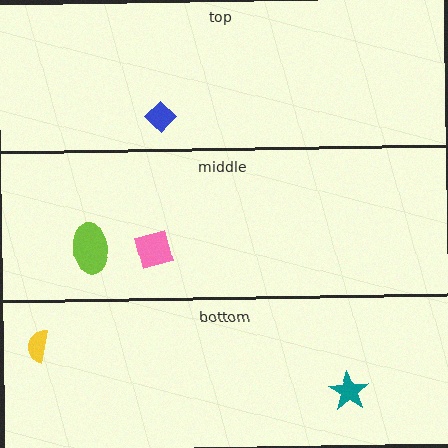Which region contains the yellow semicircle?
The bottom region.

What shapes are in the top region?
The blue diamond.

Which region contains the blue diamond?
The top region.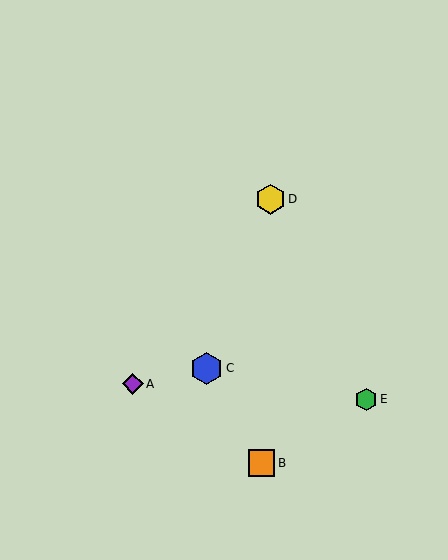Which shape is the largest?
The blue hexagon (labeled C) is the largest.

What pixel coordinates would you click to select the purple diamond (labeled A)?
Click at (133, 384) to select the purple diamond A.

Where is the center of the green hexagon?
The center of the green hexagon is at (366, 399).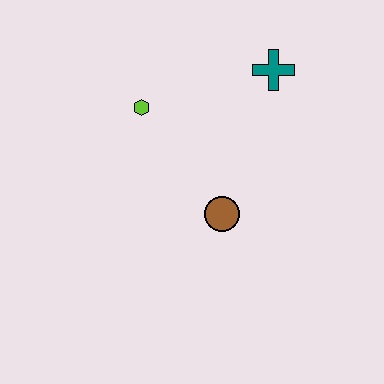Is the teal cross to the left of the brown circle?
No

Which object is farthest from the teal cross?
The brown circle is farthest from the teal cross.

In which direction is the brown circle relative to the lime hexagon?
The brown circle is below the lime hexagon.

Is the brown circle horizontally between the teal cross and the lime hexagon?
Yes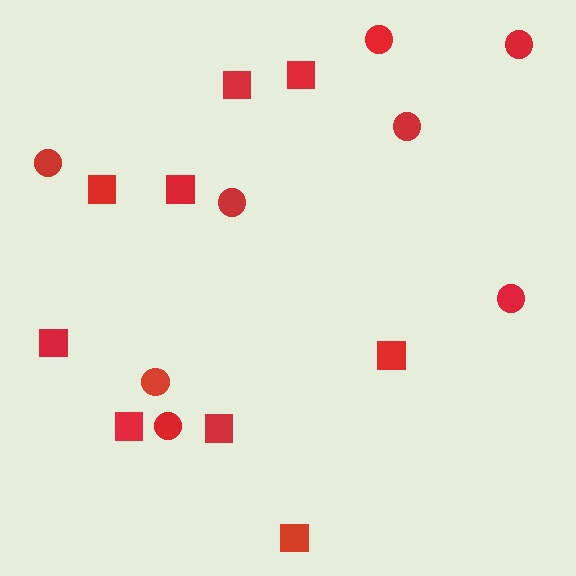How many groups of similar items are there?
There are 2 groups: one group of circles (8) and one group of squares (9).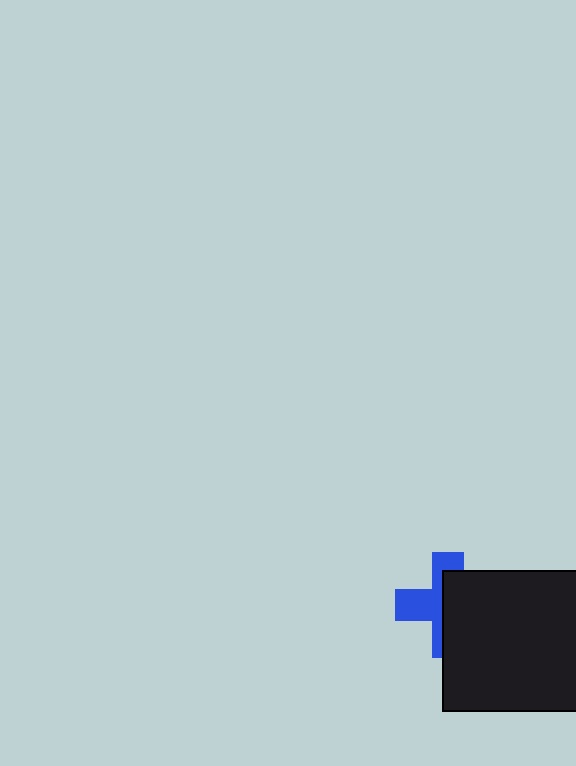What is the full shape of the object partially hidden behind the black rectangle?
The partially hidden object is a blue cross.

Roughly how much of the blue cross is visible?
About half of it is visible (roughly 45%).